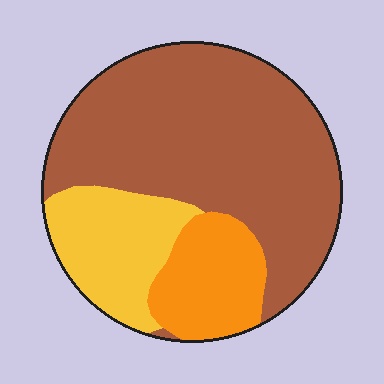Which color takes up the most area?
Brown, at roughly 65%.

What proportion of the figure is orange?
Orange covers 16% of the figure.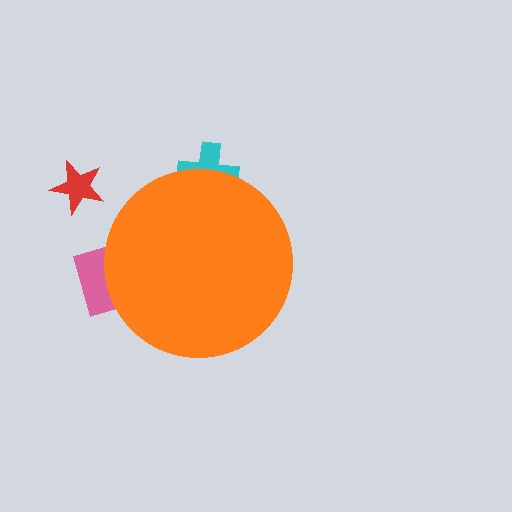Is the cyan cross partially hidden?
Yes, the cyan cross is partially hidden behind the orange circle.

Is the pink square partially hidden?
Yes, the pink square is partially hidden behind the orange circle.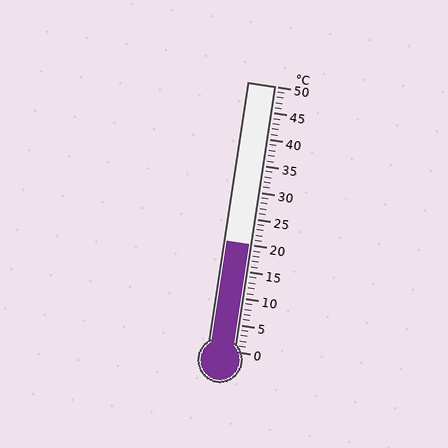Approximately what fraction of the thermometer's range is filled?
The thermometer is filled to approximately 40% of its range.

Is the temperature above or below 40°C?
The temperature is below 40°C.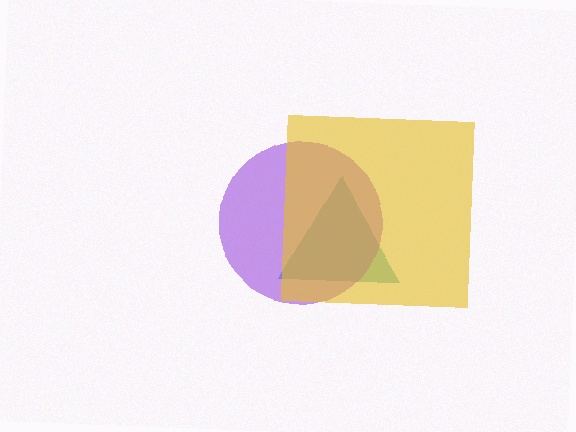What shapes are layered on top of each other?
The layered shapes are: a teal triangle, a purple circle, a yellow square.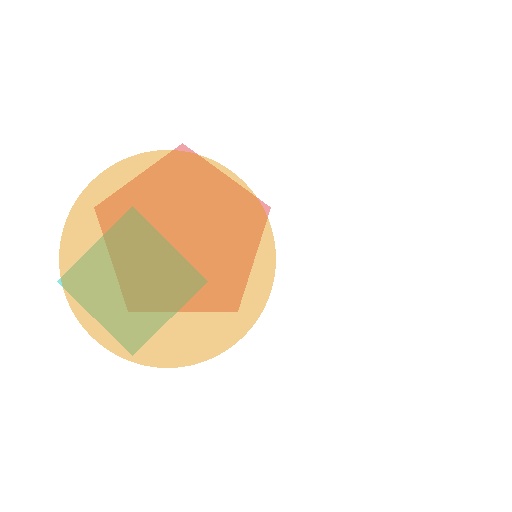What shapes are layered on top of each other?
The layered shapes are: a red pentagon, a cyan diamond, an orange circle.